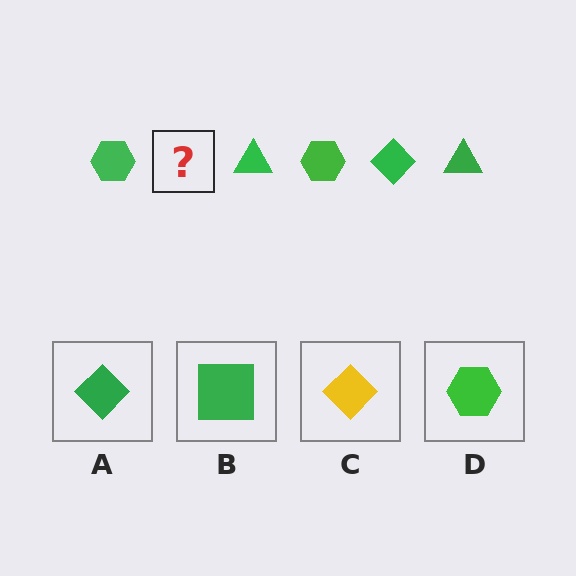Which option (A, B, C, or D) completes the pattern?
A.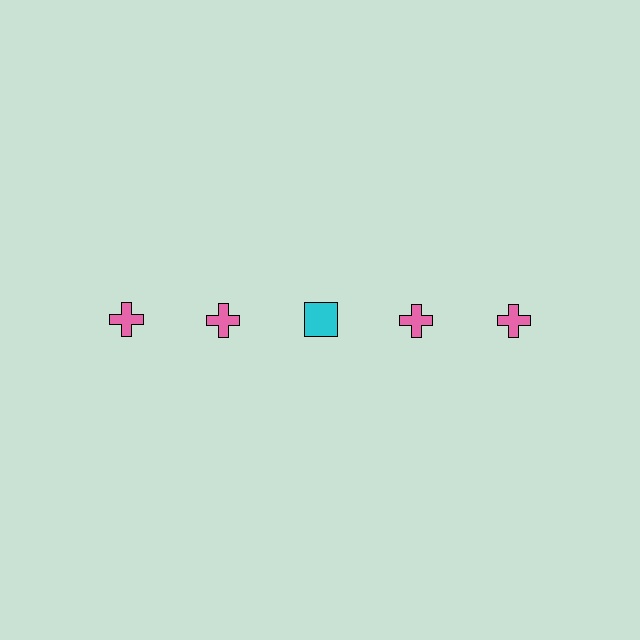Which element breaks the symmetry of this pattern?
The cyan square in the top row, center column breaks the symmetry. All other shapes are pink crosses.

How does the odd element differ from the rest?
It differs in both color (cyan instead of pink) and shape (square instead of cross).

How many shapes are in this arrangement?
There are 5 shapes arranged in a grid pattern.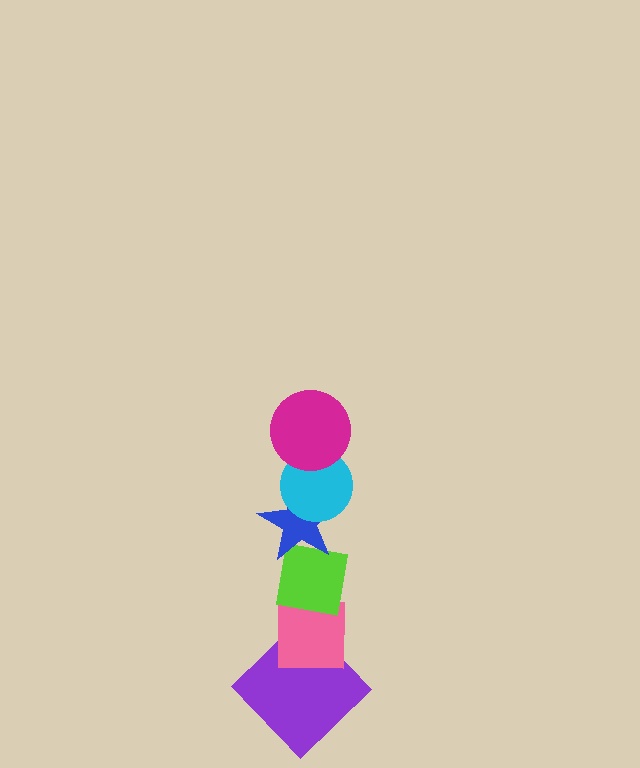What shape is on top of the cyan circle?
The magenta circle is on top of the cyan circle.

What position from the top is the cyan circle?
The cyan circle is 2nd from the top.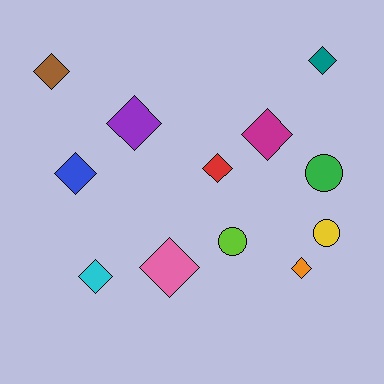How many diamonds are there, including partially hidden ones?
There are 9 diamonds.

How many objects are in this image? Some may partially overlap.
There are 12 objects.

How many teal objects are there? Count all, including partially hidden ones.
There is 1 teal object.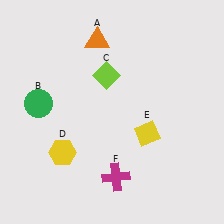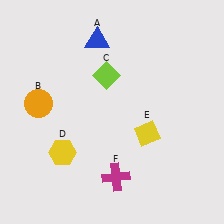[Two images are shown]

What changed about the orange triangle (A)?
In Image 1, A is orange. In Image 2, it changed to blue.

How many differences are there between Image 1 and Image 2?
There are 2 differences between the two images.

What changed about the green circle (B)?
In Image 1, B is green. In Image 2, it changed to orange.